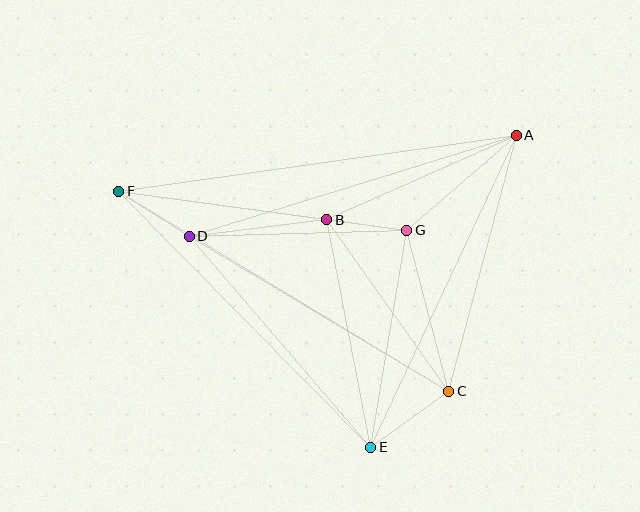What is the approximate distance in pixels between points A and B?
The distance between A and B is approximately 208 pixels.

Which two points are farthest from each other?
Points A and F are farthest from each other.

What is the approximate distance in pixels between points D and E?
The distance between D and E is approximately 278 pixels.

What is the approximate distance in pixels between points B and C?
The distance between B and C is approximately 210 pixels.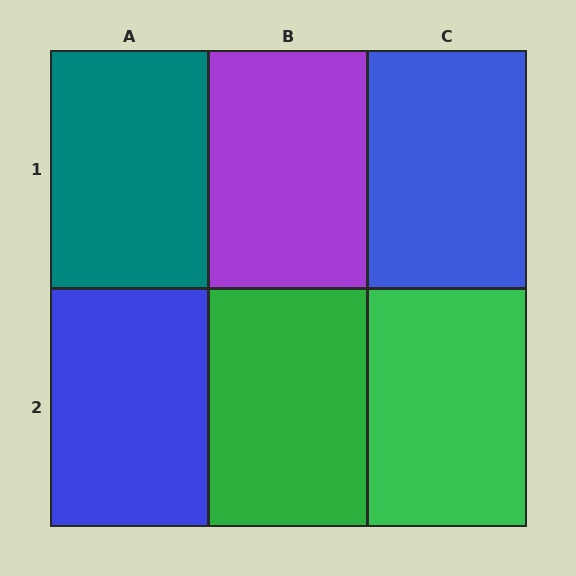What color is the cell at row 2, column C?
Green.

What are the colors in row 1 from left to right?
Teal, purple, blue.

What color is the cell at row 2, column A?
Blue.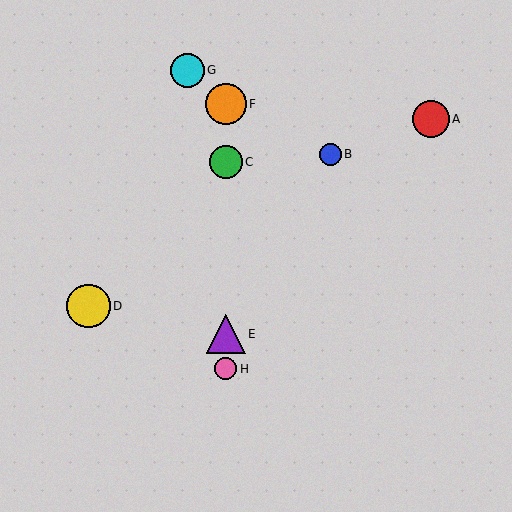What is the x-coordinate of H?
Object H is at x≈226.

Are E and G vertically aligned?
No, E is at x≈226 and G is at x≈187.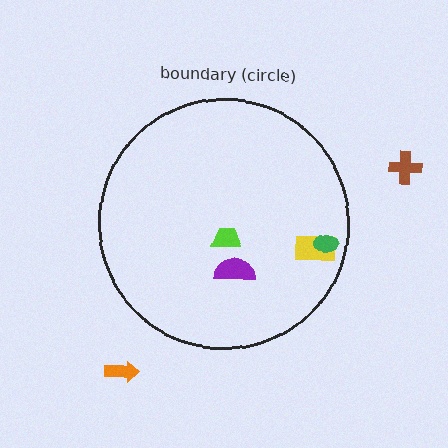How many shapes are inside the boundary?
4 inside, 2 outside.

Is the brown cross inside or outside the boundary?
Outside.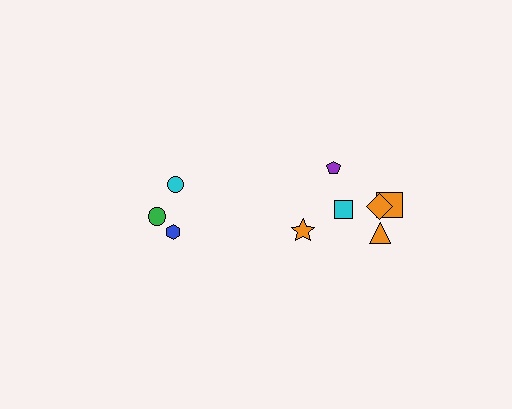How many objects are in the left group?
There are 3 objects.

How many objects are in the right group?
There are 6 objects.